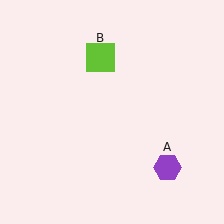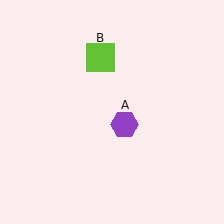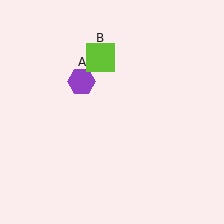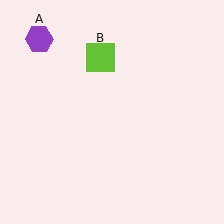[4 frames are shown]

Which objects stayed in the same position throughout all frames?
Lime square (object B) remained stationary.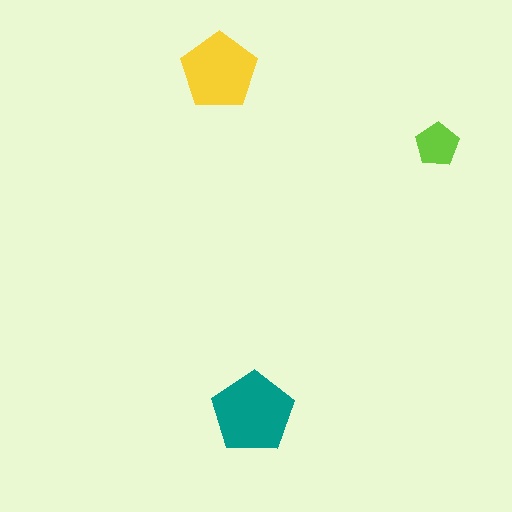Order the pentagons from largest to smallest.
the teal one, the yellow one, the lime one.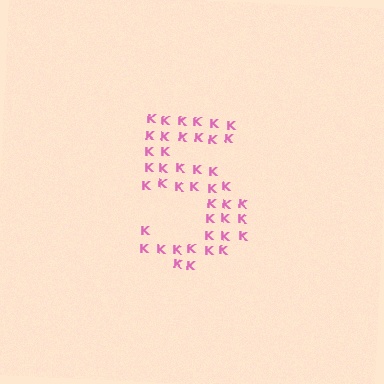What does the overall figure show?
The overall figure shows the digit 5.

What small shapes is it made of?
It is made of small letter K's.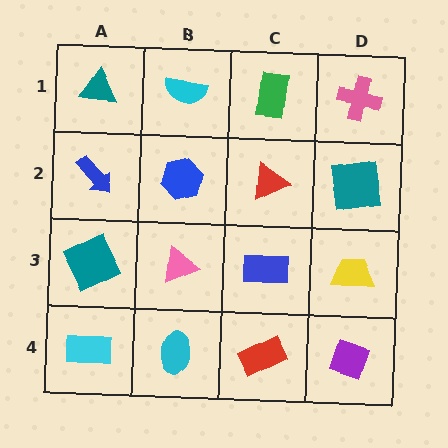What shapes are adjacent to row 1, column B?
A blue hexagon (row 2, column B), a teal triangle (row 1, column A), a green rectangle (row 1, column C).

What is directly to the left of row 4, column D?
A red rectangle.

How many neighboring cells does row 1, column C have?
3.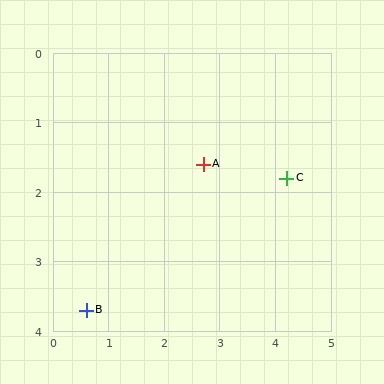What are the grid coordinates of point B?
Point B is at approximately (0.6, 3.7).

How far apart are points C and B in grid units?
Points C and B are about 4.1 grid units apart.